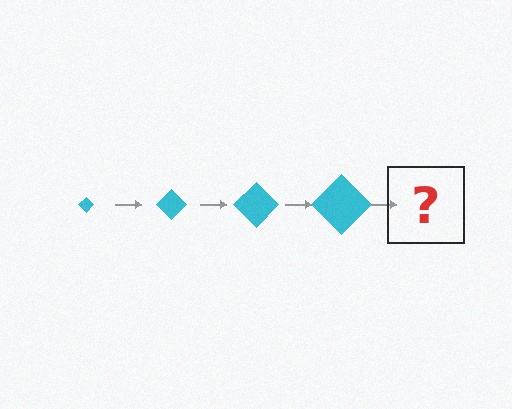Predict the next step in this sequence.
The next step is a cyan diamond, larger than the previous one.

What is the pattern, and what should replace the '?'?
The pattern is that the diamond gets progressively larger each step. The '?' should be a cyan diamond, larger than the previous one.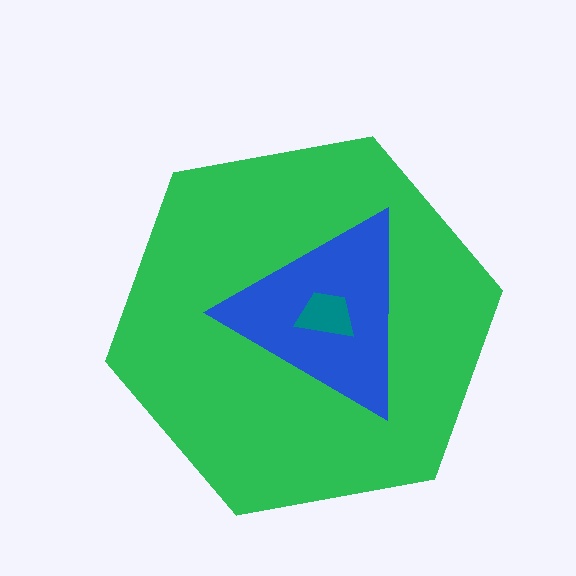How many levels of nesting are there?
3.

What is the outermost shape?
The green hexagon.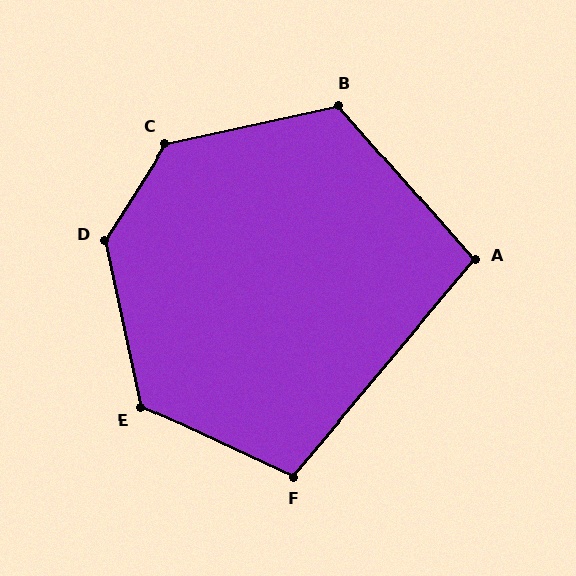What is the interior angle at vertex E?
Approximately 127 degrees (obtuse).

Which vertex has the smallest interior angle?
A, at approximately 99 degrees.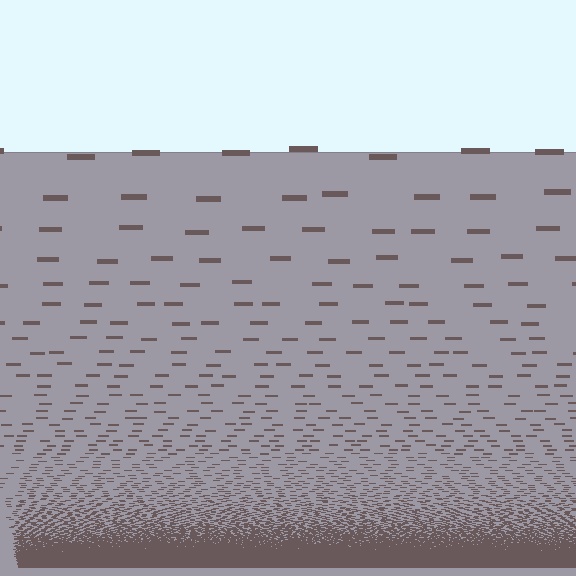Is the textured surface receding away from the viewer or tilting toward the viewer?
The surface appears to tilt toward the viewer. Texture elements get larger and sparser toward the top.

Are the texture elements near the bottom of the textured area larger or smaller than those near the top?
Smaller. The gradient is inverted — elements near the bottom are smaller and denser.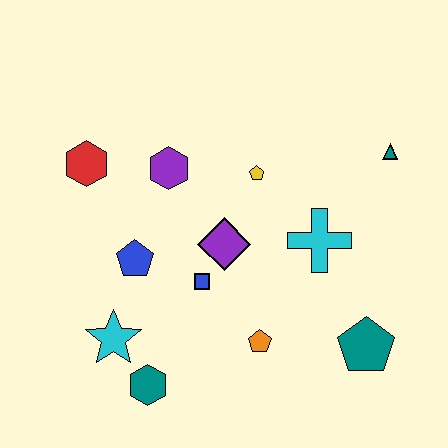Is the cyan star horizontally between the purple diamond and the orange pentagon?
No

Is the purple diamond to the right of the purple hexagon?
Yes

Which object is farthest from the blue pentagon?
The teal triangle is farthest from the blue pentagon.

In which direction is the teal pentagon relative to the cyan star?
The teal pentagon is to the right of the cyan star.